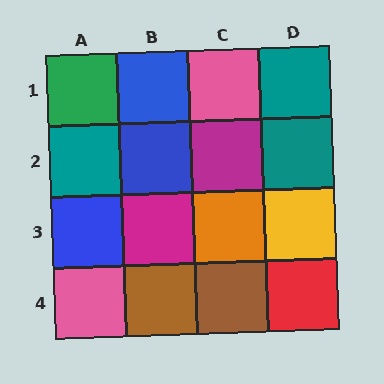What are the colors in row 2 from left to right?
Teal, blue, magenta, teal.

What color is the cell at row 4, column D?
Red.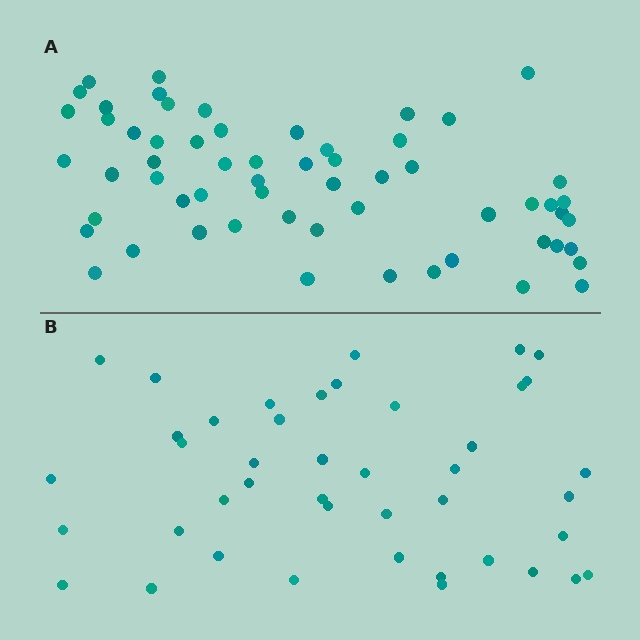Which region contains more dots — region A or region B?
Region A (the top region) has more dots.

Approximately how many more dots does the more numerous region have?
Region A has approximately 15 more dots than region B.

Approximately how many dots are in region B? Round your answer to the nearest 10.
About 40 dots. (The exact count is 43, which rounds to 40.)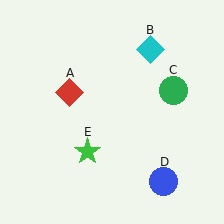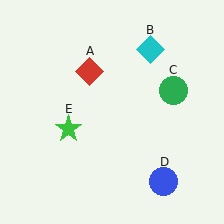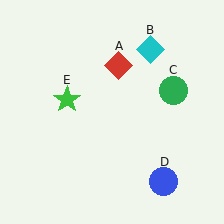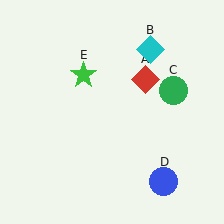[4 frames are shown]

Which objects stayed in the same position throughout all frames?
Cyan diamond (object B) and green circle (object C) and blue circle (object D) remained stationary.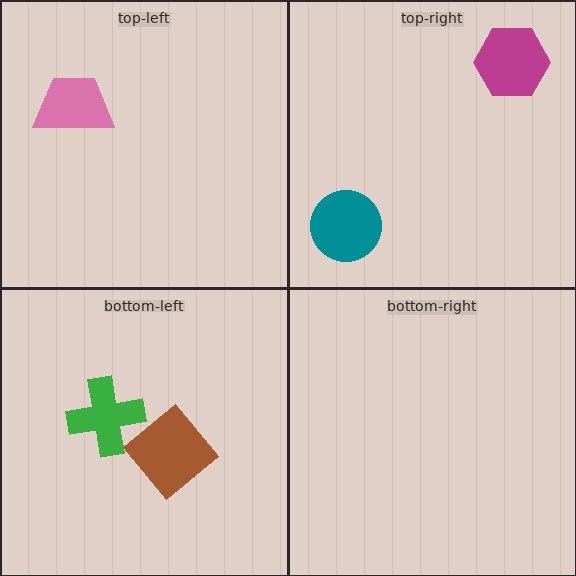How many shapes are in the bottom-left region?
2.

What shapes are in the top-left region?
The pink trapezoid.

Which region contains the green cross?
The bottom-left region.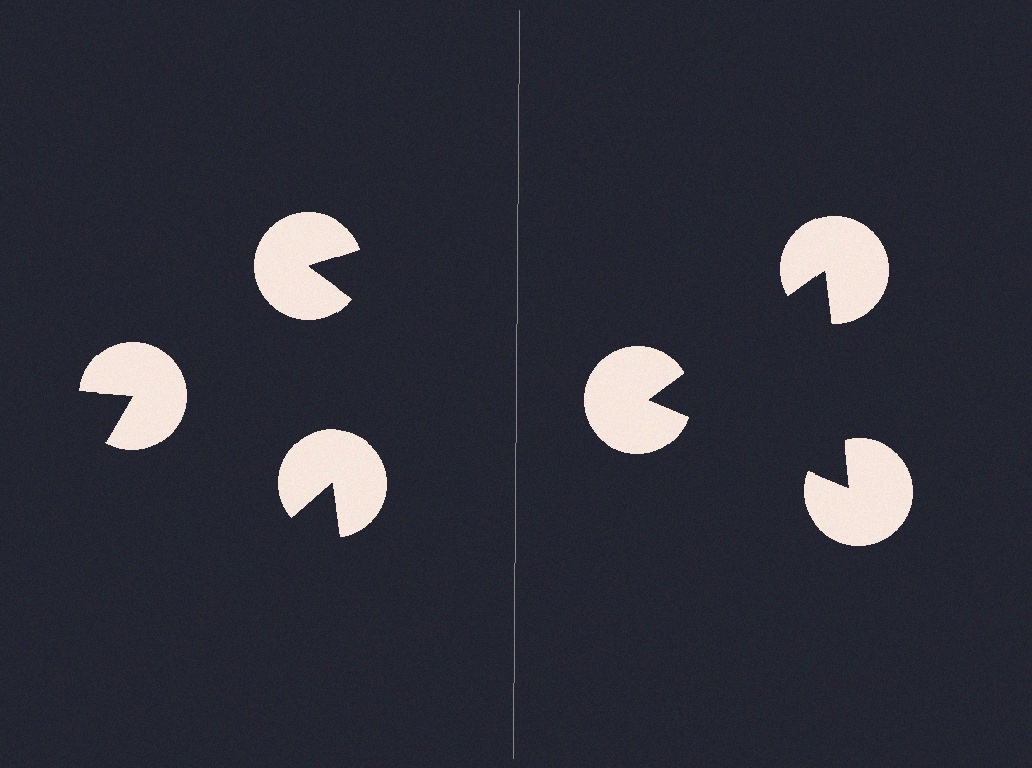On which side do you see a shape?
An illusory triangle appears on the right side. On the left side the wedge cuts are rotated, so no coherent shape forms.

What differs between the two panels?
The pac-man discs are positioned identically on both sides; only the wedge orientations differ. On the right they align to a triangle; on the left they are misaligned.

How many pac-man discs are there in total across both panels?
6 — 3 on each side.